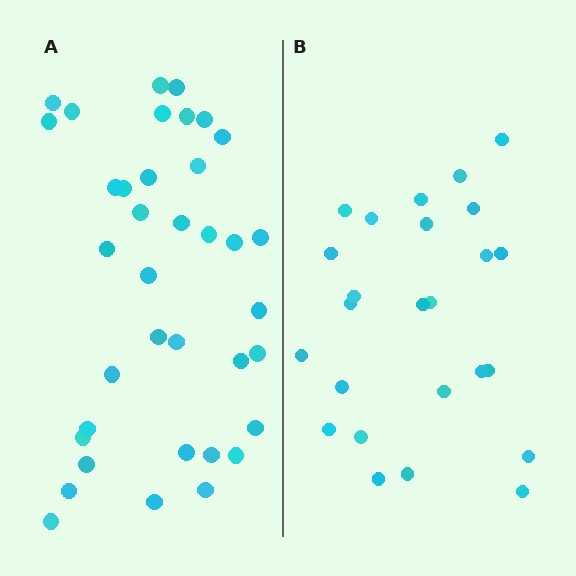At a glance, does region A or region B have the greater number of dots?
Region A (the left region) has more dots.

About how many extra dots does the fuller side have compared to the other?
Region A has roughly 12 or so more dots than region B.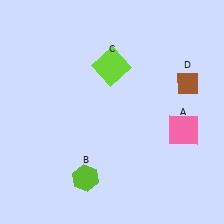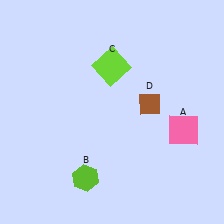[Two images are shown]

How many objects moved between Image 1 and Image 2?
1 object moved between the two images.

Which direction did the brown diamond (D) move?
The brown diamond (D) moved left.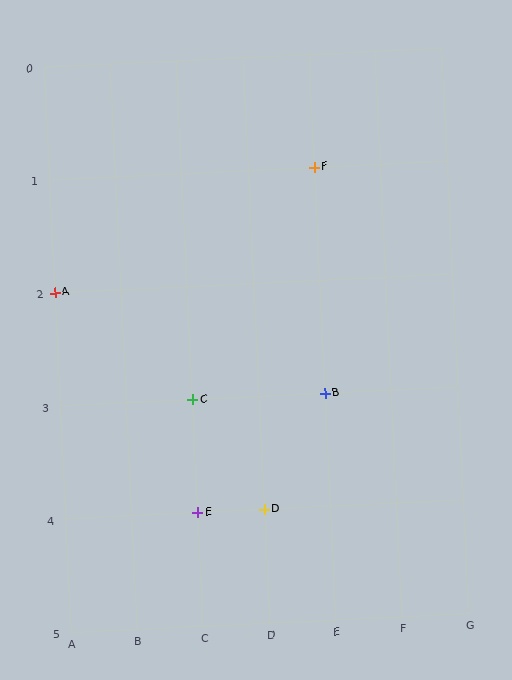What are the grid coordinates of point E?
Point E is at grid coordinates (C, 4).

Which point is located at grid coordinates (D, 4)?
Point D is at (D, 4).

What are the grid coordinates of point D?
Point D is at grid coordinates (D, 4).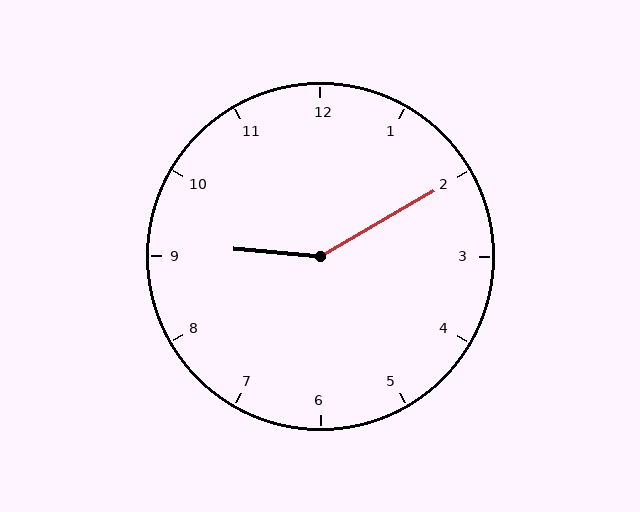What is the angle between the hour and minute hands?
Approximately 145 degrees.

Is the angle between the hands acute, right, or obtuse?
It is obtuse.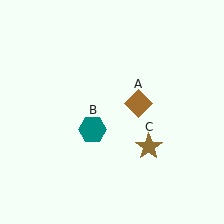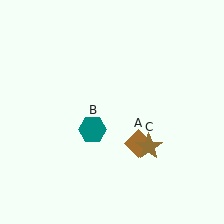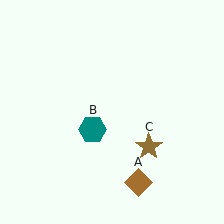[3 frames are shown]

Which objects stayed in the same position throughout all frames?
Teal hexagon (object B) and brown star (object C) remained stationary.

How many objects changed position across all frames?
1 object changed position: brown diamond (object A).